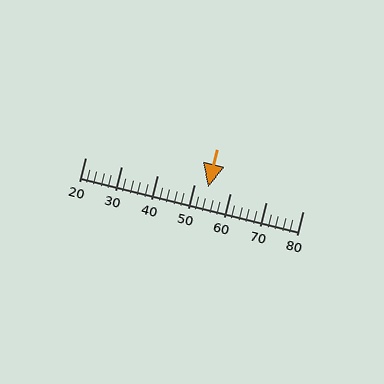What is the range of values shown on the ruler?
The ruler shows values from 20 to 80.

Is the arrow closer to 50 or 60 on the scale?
The arrow is closer to 50.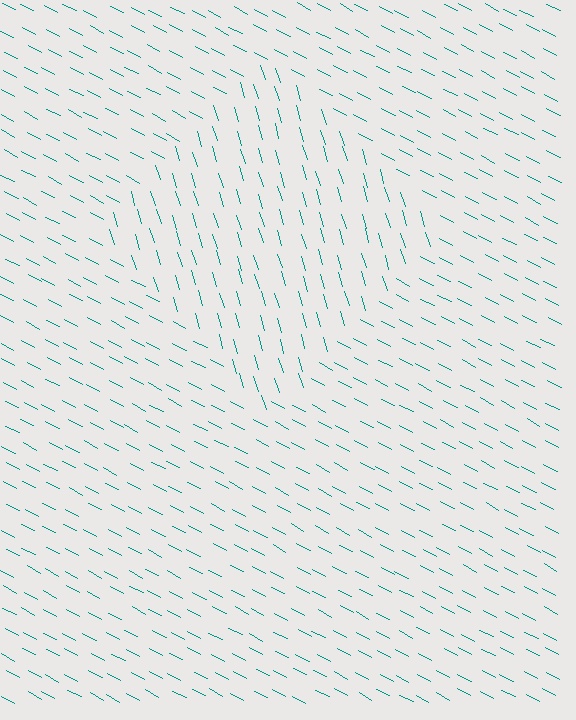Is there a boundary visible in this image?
Yes, there is a texture boundary formed by a change in line orientation.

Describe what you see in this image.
The image is filled with small teal line segments. A diamond region in the image has lines oriented differently from the surrounding lines, creating a visible texture boundary.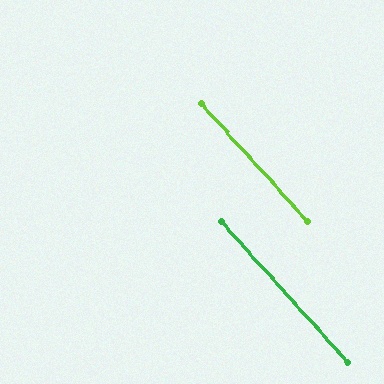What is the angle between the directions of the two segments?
Approximately 0 degrees.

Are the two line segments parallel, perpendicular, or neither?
Parallel — their directions differ by only 0.4°.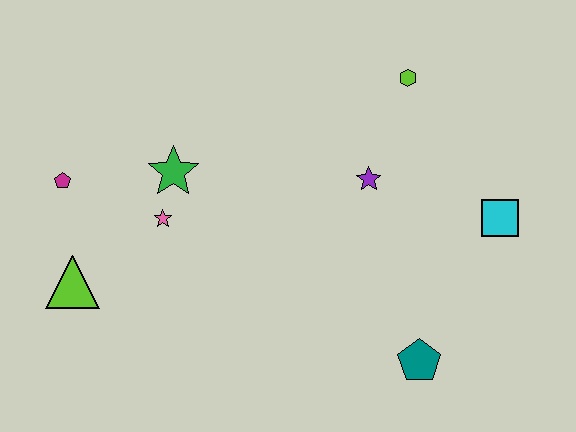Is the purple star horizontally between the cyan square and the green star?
Yes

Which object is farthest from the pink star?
The cyan square is farthest from the pink star.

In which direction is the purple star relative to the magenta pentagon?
The purple star is to the right of the magenta pentagon.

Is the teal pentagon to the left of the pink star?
No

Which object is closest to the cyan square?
The purple star is closest to the cyan square.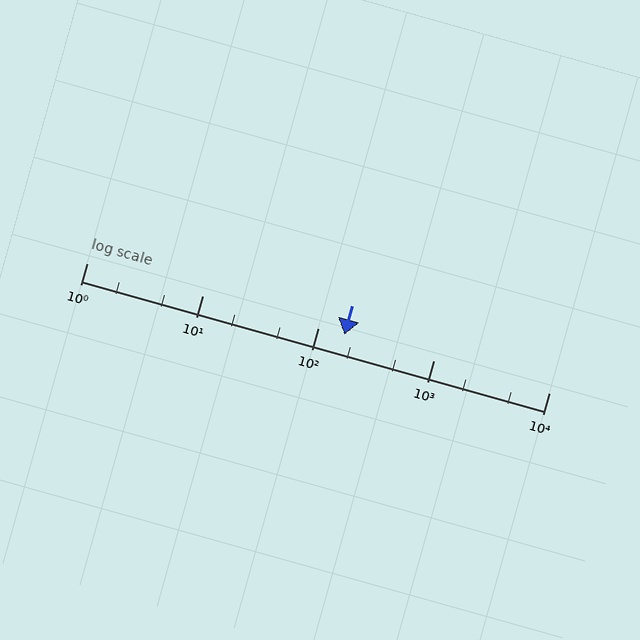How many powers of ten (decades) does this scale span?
The scale spans 4 decades, from 1 to 10000.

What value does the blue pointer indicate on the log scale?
The pointer indicates approximately 170.